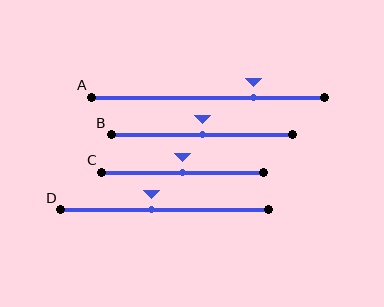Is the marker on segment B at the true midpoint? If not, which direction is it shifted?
Yes, the marker on segment B is at the true midpoint.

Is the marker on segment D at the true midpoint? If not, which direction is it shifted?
No, the marker on segment D is shifted to the left by about 6% of the segment length.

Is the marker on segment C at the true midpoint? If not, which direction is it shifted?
Yes, the marker on segment C is at the true midpoint.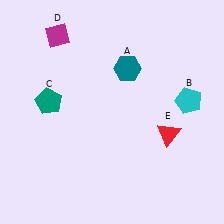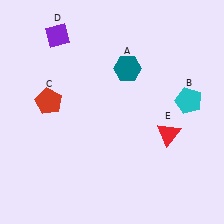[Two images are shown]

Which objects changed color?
C changed from teal to red. D changed from magenta to purple.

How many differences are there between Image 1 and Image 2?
There are 2 differences between the two images.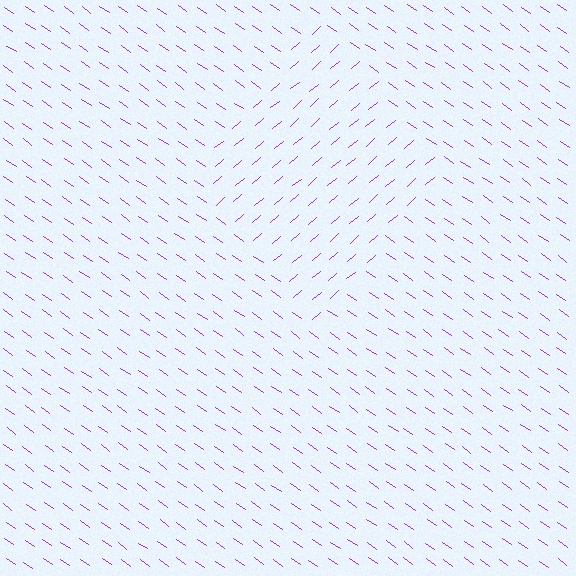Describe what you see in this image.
The image is filled with small purple line segments. A diamond region in the image has lines oriented differently from the surrounding lines, creating a visible texture boundary.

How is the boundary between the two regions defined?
The boundary is defined purely by a change in line orientation (approximately 76 degrees difference). All lines are the same color and thickness.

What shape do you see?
I see a diamond.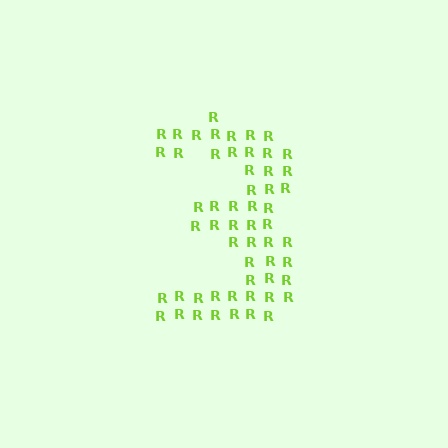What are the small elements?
The small elements are letter R's.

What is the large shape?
The large shape is the digit 3.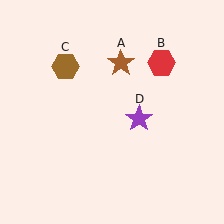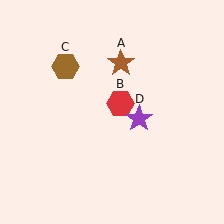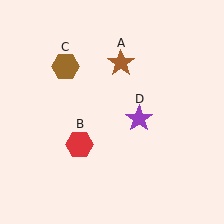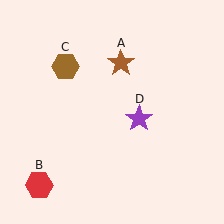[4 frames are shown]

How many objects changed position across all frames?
1 object changed position: red hexagon (object B).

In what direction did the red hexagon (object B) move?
The red hexagon (object B) moved down and to the left.